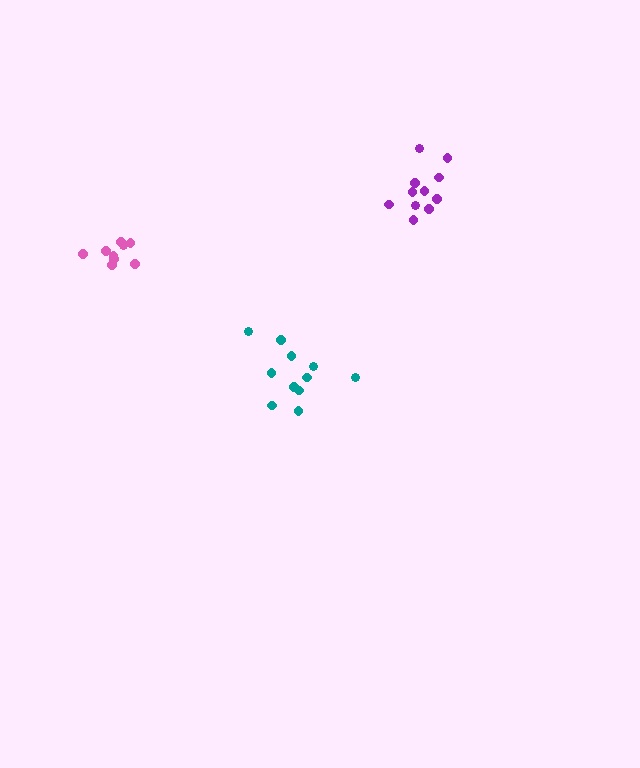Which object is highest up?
The purple cluster is topmost.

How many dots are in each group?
Group 1: 11 dots, Group 2: 9 dots, Group 3: 11 dots (31 total).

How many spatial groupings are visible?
There are 3 spatial groupings.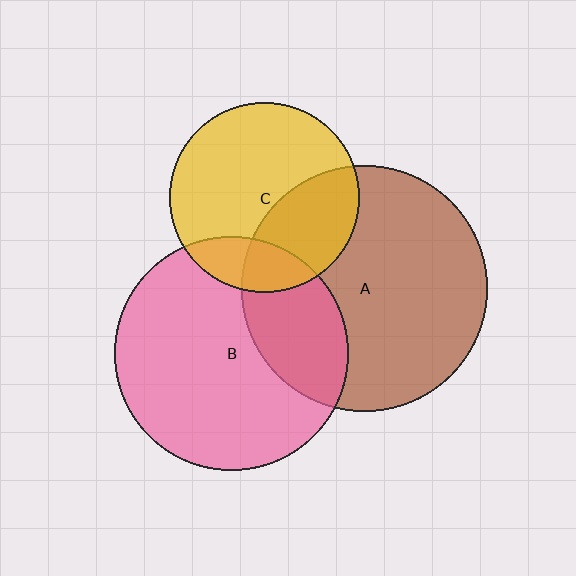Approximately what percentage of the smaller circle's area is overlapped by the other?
Approximately 30%.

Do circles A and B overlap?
Yes.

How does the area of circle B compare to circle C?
Approximately 1.5 times.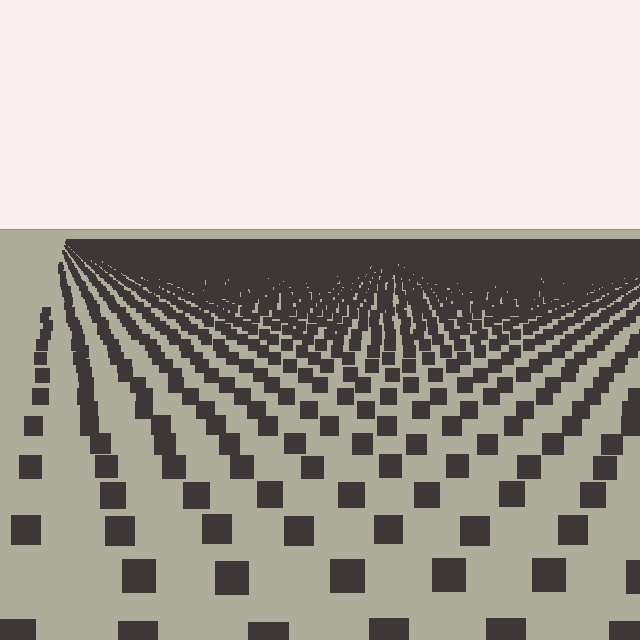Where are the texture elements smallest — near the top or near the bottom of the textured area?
Near the top.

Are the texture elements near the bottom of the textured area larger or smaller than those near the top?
Larger. Near the bottom, elements are closer to the viewer and appear at a bigger on-screen size.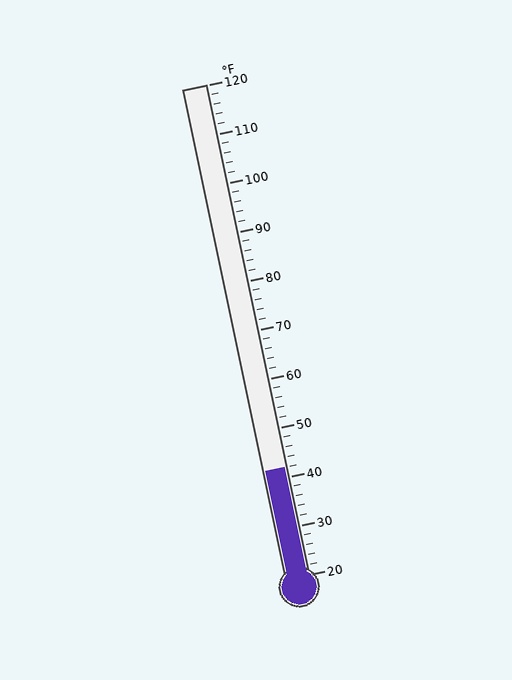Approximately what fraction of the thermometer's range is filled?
The thermometer is filled to approximately 20% of its range.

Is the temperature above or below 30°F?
The temperature is above 30°F.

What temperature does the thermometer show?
The thermometer shows approximately 42°F.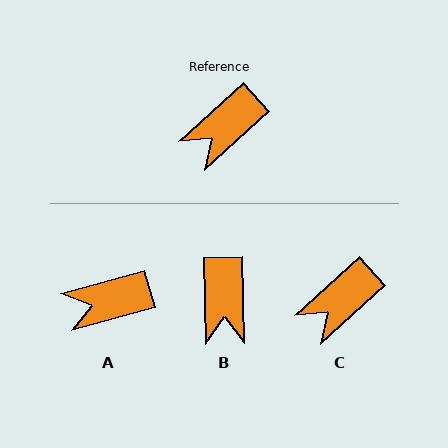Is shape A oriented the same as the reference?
No, it is off by about 27 degrees.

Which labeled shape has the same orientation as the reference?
C.